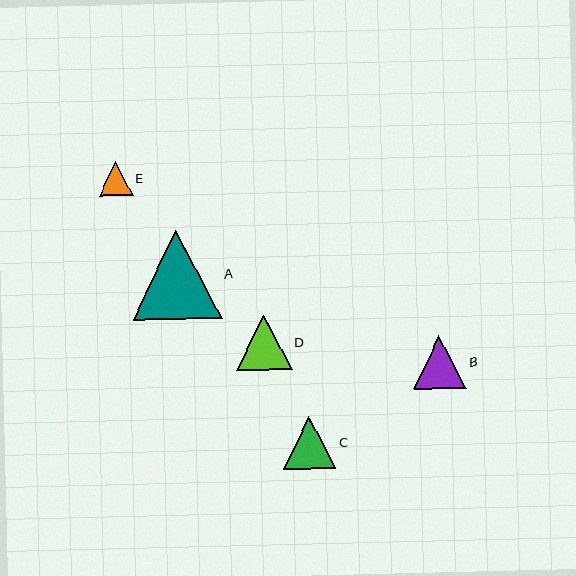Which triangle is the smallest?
Triangle E is the smallest with a size of approximately 34 pixels.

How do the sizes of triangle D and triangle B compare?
Triangle D and triangle B are approximately the same size.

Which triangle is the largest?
Triangle A is the largest with a size of approximately 89 pixels.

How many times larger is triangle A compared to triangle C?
Triangle A is approximately 1.7 times the size of triangle C.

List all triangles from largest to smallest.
From largest to smallest: A, D, C, B, E.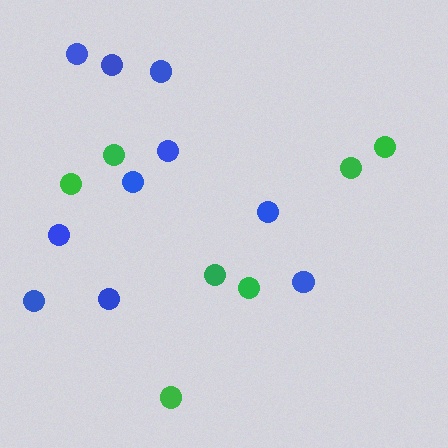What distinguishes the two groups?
There are 2 groups: one group of blue circles (10) and one group of green circles (7).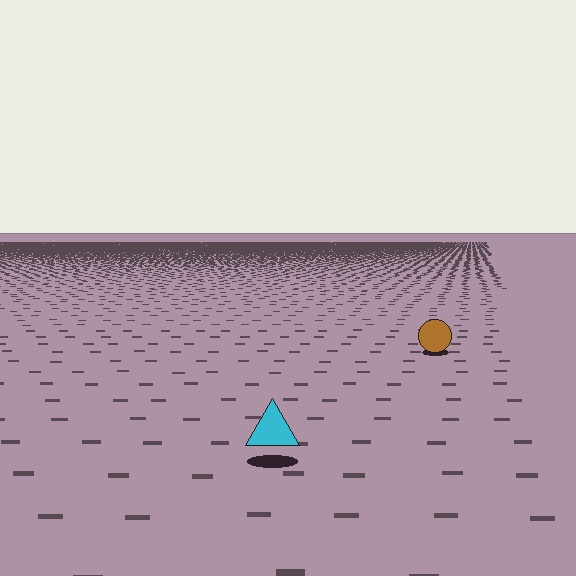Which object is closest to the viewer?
The cyan triangle is closest. The texture marks near it are larger and more spread out.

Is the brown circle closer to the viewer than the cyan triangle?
No. The cyan triangle is closer — you can tell from the texture gradient: the ground texture is coarser near it.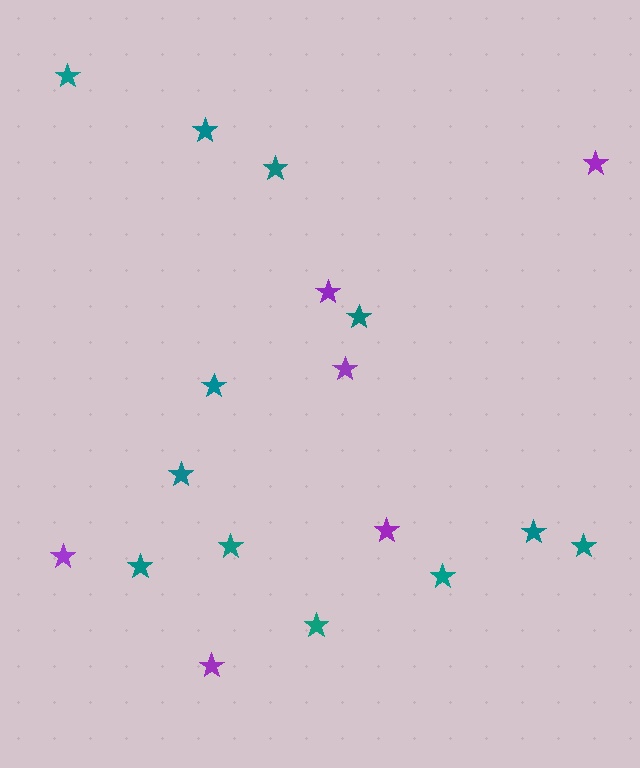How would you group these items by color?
There are 2 groups: one group of teal stars (12) and one group of purple stars (6).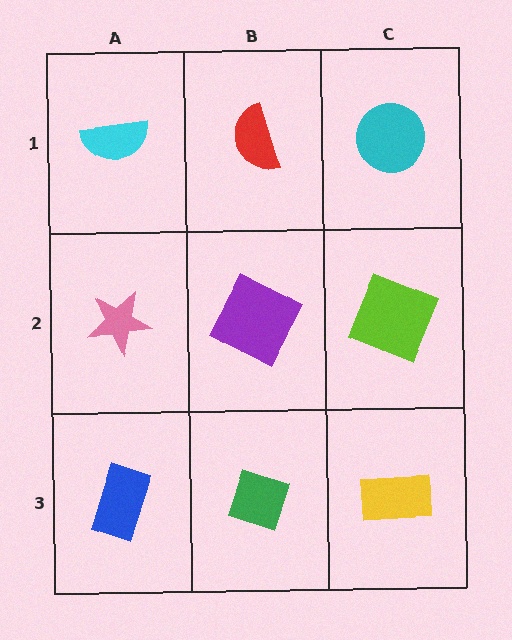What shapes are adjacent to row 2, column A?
A cyan semicircle (row 1, column A), a blue rectangle (row 3, column A), a purple square (row 2, column B).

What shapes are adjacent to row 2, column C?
A cyan circle (row 1, column C), a yellow rectangle (row 3, column C), a purple square (row 2, column B).